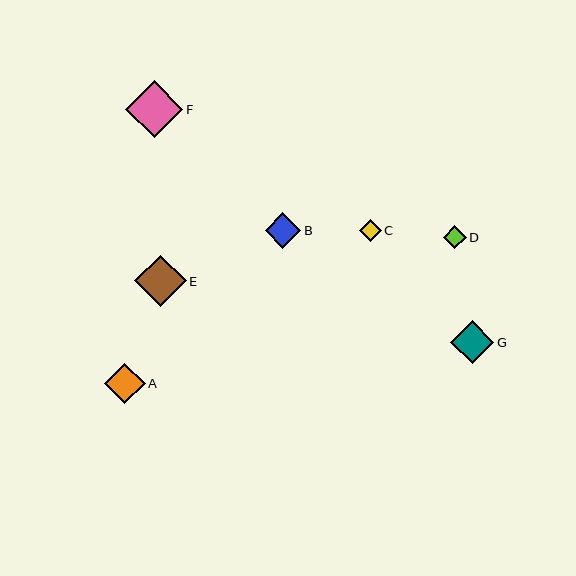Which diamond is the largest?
Diamond F is the largest with a size of approximately 57 pixels.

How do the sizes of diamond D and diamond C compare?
Diamond D and diamond C are approximately the same size.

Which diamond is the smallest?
Diamond C is the smallest with a size of approximately 22 pixels.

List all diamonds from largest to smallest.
From largest to smallest: F, E, G, A, B, D, C.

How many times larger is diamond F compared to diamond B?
Diamond F is approximately 1.6 times the size of diamond B.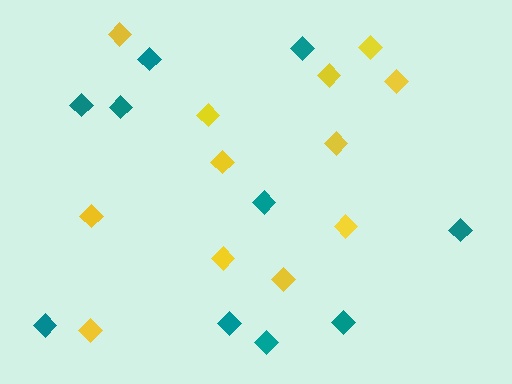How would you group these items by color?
There are 2 groups: one group of teal diamonds (10) and one group of yellow diamonds (12).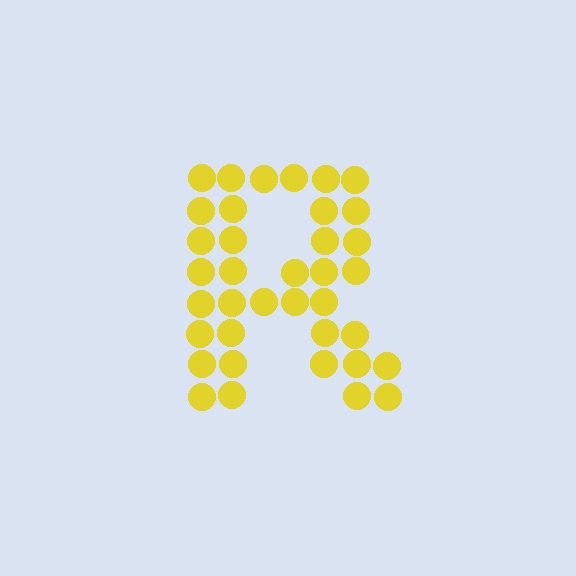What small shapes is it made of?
It is made of small circles.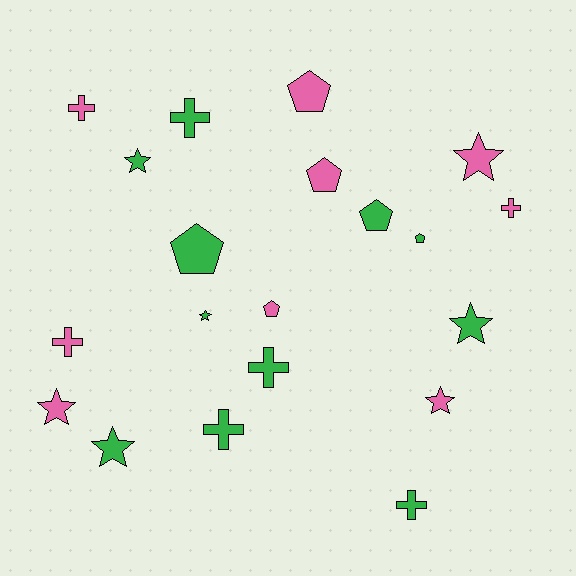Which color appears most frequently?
Green, with 11 objects.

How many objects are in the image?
There are 20 objects.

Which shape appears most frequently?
Cross, with 7 objects.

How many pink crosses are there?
There are 3 pink crosses.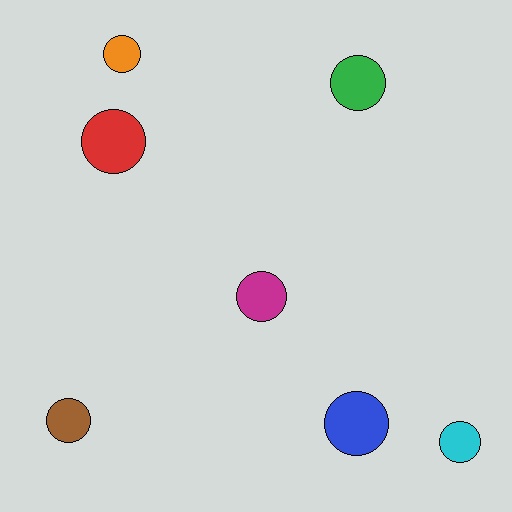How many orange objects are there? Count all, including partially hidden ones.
There is 1 orange object.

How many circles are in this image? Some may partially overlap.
There are 7 circles.